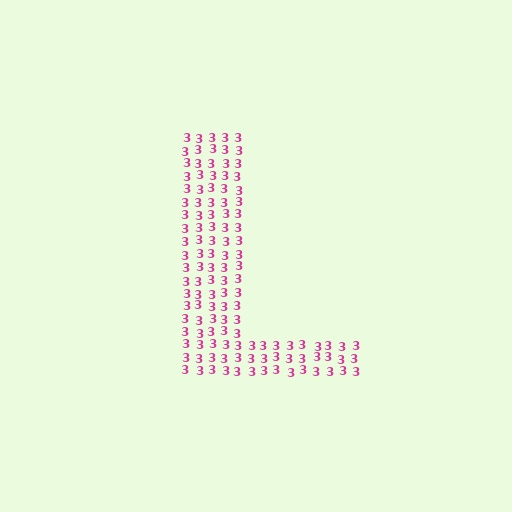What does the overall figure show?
The overall figure shows the letter L.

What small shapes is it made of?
It is made of small digit 3's.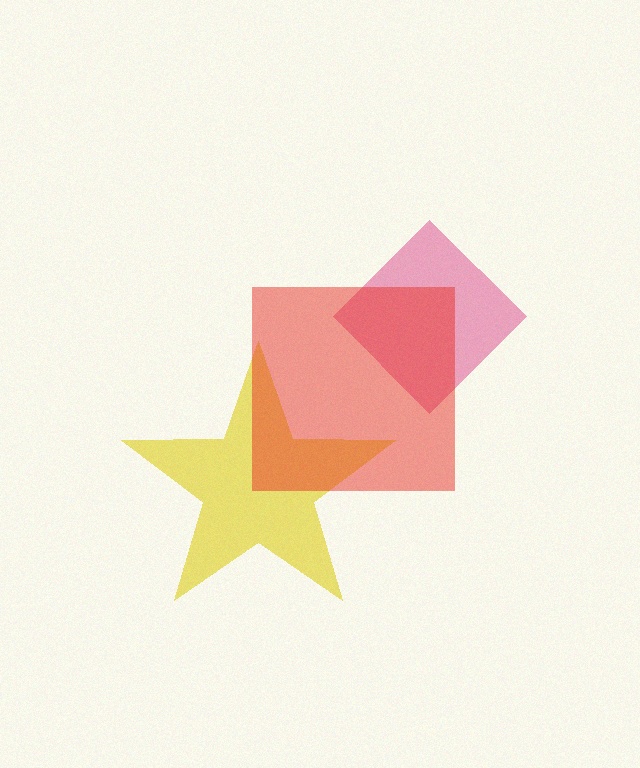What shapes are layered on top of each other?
The layered shapes are: a yellow star, a pink diamond, a red square.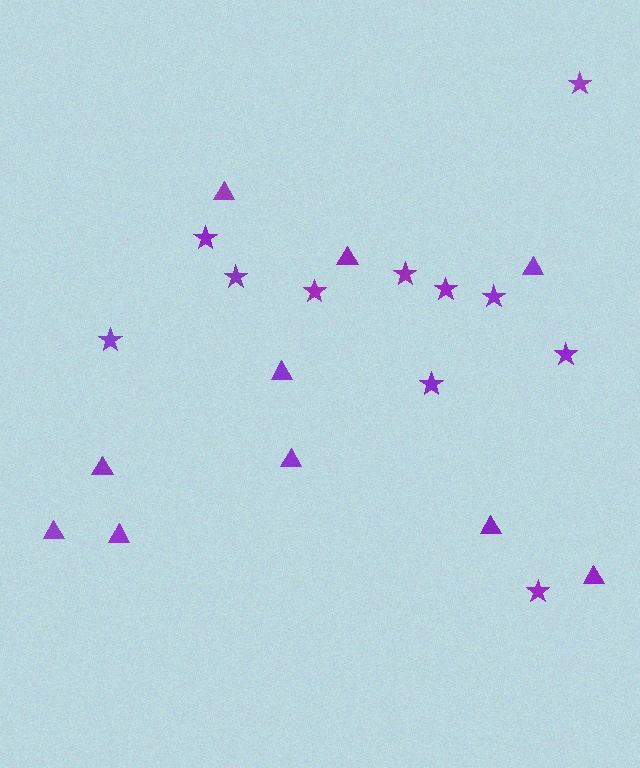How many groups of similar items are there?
There are 2 groups: one group of triangles (10) and one group of stars (11).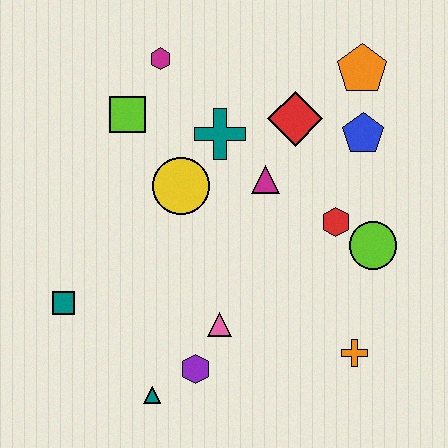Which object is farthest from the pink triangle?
The orange pentagon is farthest from the pink triangle.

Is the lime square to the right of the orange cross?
No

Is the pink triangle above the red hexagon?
No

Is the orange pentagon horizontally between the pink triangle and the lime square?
No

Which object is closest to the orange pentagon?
The blue pentagon is closest to the orange pentagon.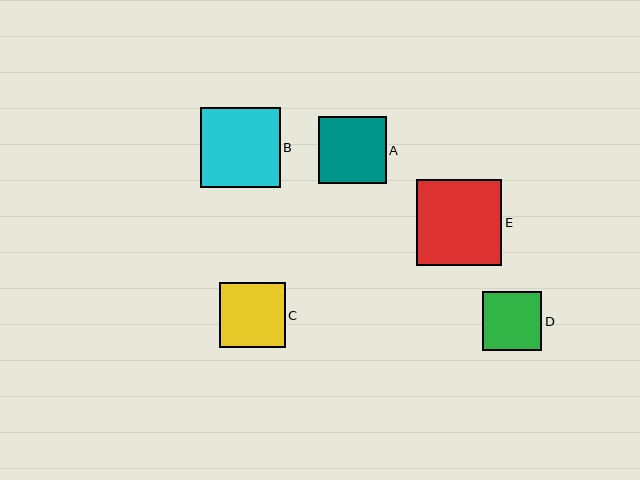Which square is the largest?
Square E is the largest with a size of approximately 85 pixels.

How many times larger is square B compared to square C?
Square B is approximately 1.2 times the size of square C.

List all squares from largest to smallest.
From largest to smallest: E, B, A, C, D.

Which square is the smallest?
Square D is the smallest with a size of approximately 59 pixels.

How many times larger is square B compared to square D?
Square B is approximately 1.3 times the size of square D.